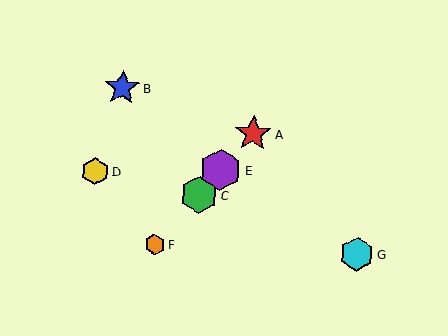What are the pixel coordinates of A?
Object A is at (253, 133).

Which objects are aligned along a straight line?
Objects A, C, E, F are aligned along a straight line.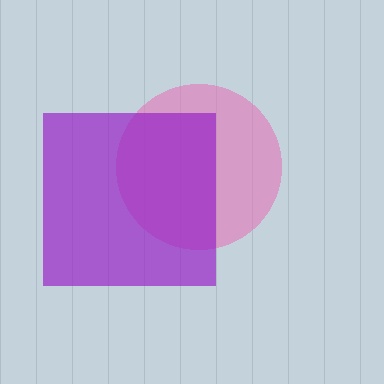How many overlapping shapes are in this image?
There are 2 overlapping shapes in the image.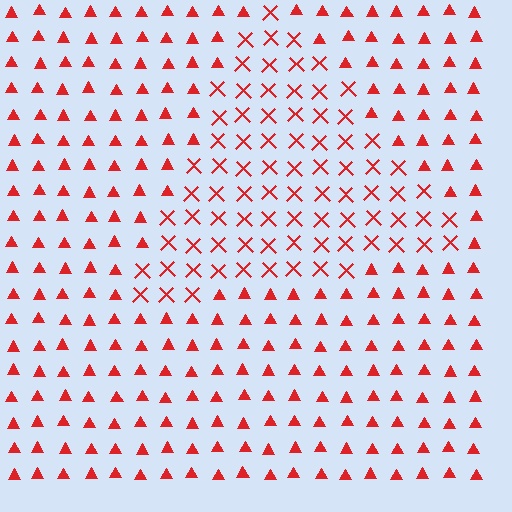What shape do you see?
I see a triangle.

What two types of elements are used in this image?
The image uses X marks inside the triangle region and triangles outside it.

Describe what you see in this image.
The image is filled with small red elements arranged in a uniform grid. A triangle-shaped region contains X marks, while the surrounding area contains triangles. The boundary is defined purely by the change in element shape.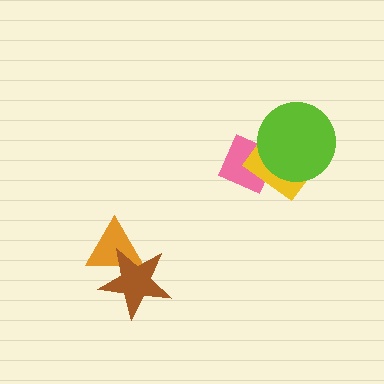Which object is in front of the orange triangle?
The brown star is in front of the orange triangle.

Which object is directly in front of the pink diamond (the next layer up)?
The yellow rectangle is directly in front of the pink diamond.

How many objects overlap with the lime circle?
2 objects overlap with the lime circle.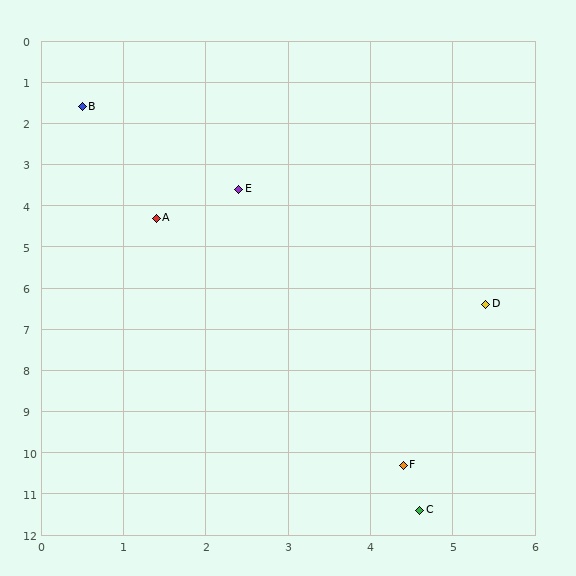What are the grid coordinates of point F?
Point F is at approximately (4.4, 10.3).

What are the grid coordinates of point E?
Point E is at approximately (2.4, 3.6).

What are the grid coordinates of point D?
Point D is at approximately (5.4, 6.4).